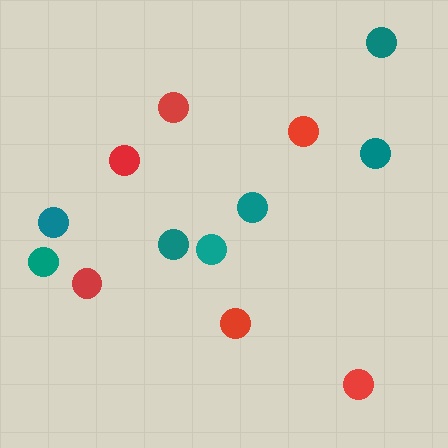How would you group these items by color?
There are 2 groups: one group of teal circles (7) and one group of red circles (6).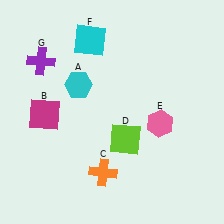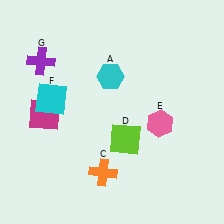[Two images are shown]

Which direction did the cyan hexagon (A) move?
The cyan hexagon (A) moved right.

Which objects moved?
The objects that moved are: the cyan hexagon (A), the cyan square (F).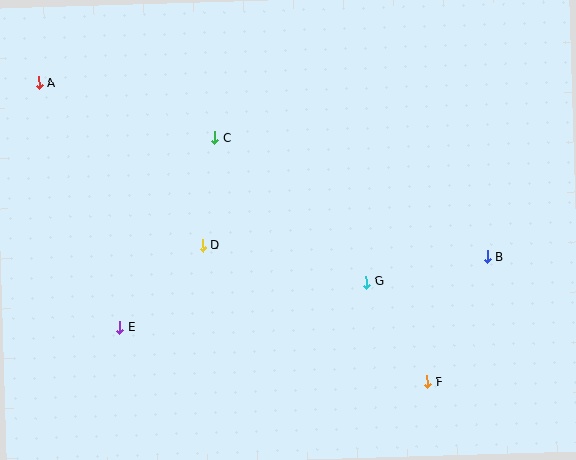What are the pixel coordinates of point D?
Point D is at (203, 245).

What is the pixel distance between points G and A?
The distance between G and A is 383 pixels.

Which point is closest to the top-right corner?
Point B is closest to the top-right corner.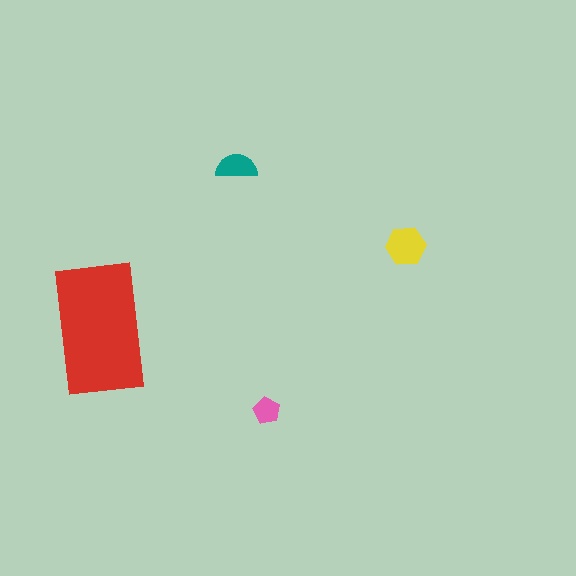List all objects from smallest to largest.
The pink pentagon, the teal semicircle, the yellow hexagon, the red rectangle.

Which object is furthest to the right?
The yellow hexagon is rightmost.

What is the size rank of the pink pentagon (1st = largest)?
4th.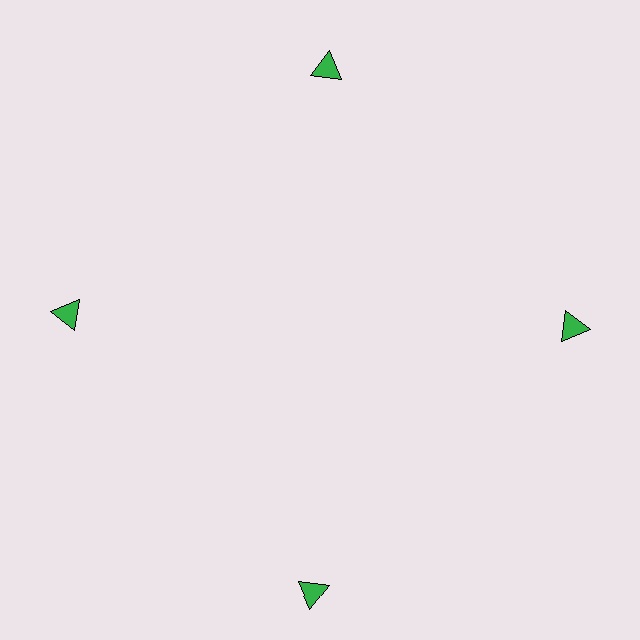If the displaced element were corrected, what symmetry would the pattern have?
It would have 4-fold rotational symmetry — the pattern would map onto itself every 90 degrees.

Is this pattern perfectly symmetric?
No. The 4 green triangles are arranged in a ring, but one element near the 6 o'clock position is pushed outward from the center, breaking the 4-fold rotational symmetry.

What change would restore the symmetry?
The symmetry would be restored by moving it inward, back onto the ring so that all 4 triangles sit at equal angles and equal distance from the center.